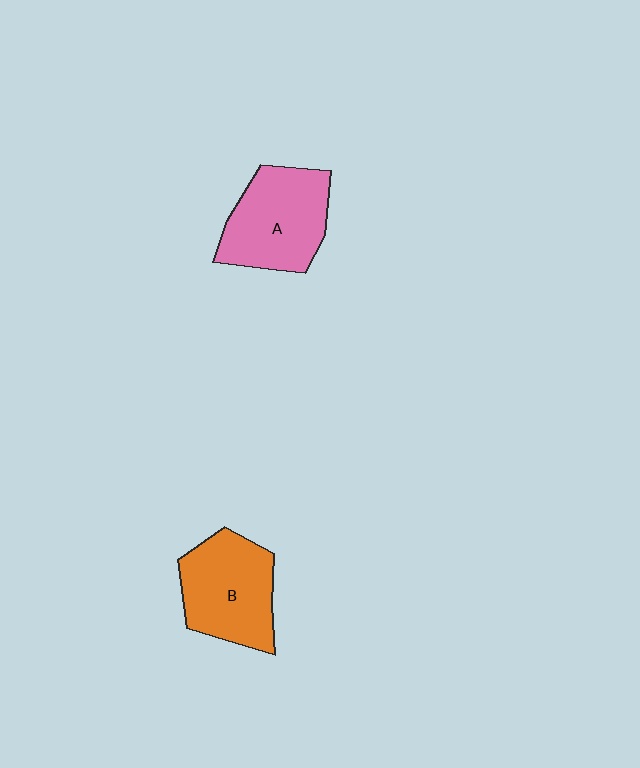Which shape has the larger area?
Shape A (pink).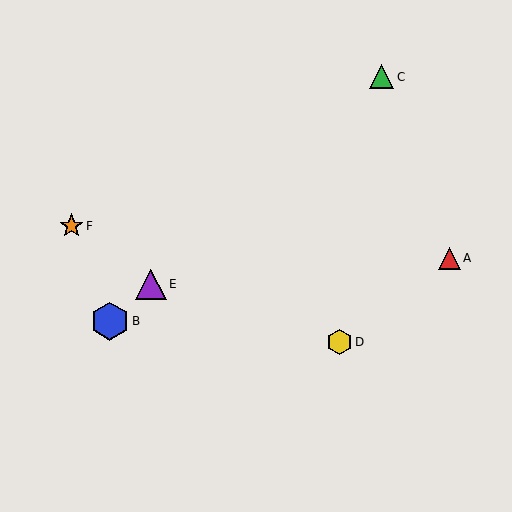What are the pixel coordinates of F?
Object F is at (71, 226).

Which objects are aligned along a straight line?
Objects B, C, E are aligned along a straight line.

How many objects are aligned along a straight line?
3 objects (B, C, E) are aligned along a straight line.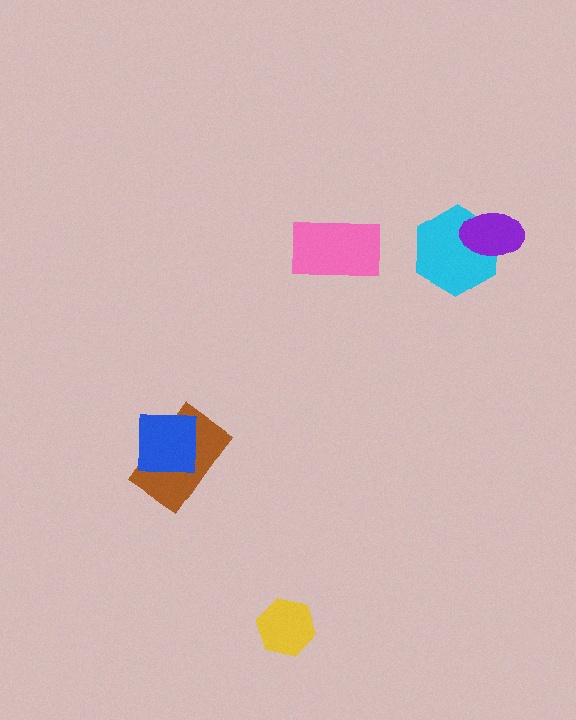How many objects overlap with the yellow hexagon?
0 objects overlap with the yellow hexagon.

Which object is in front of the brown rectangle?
The blue square is in front of the brown rectangle.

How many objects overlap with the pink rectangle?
0 objects overlap with the pink rectangle.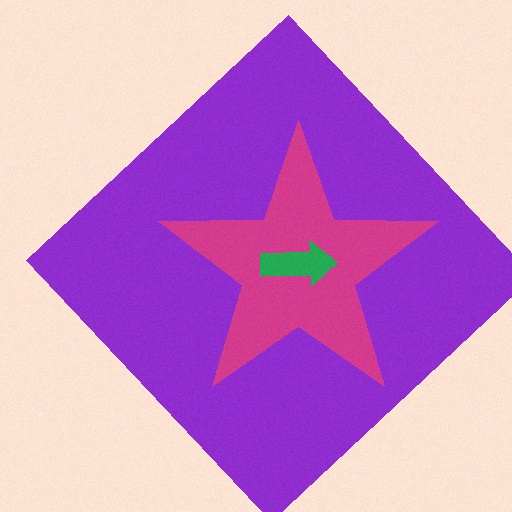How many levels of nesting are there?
3.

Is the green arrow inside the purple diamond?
Yes.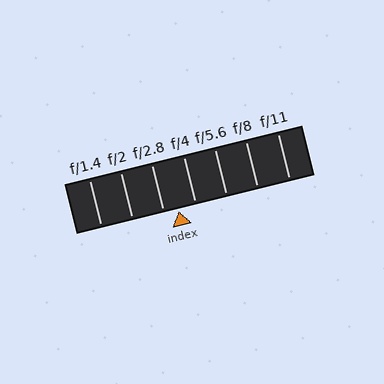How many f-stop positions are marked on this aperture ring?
There are 7 f-stop positions marked.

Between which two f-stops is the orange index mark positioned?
The index mark is between f/2.8 and f/4.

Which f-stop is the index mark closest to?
The index mark is closest to f/2.8.